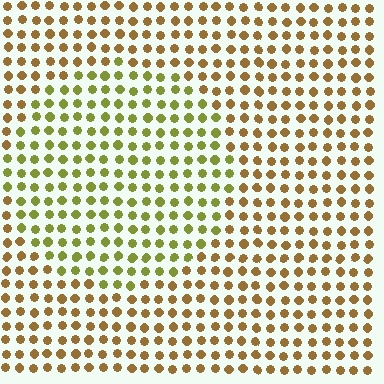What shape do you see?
I see a circle.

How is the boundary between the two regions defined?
The boundary is defined purely by a slight shift in hue (about 37 degrees). Spacing, size, and orientation are identical on both sides.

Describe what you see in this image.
The image is filled with small brown elements in a uniform arrangement. A circle-shaped region is visible where the elements are tinted to a slightly different hue, forming a subtle color boundary.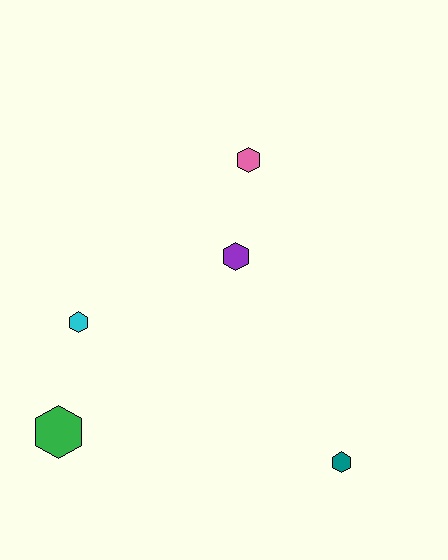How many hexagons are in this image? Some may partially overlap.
There are 5 hexagons.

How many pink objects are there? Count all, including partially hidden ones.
There is 1 pink object.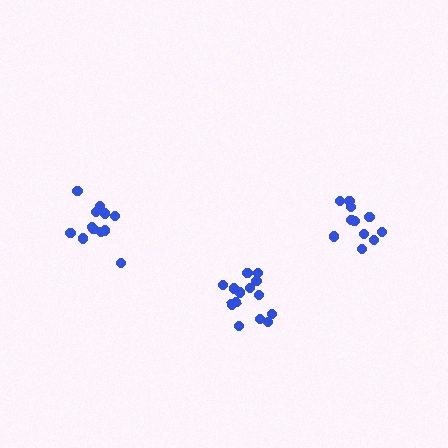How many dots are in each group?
Group 1: 12 dots, Group 2: 14 dots, Group 3: 11 dots (37 total).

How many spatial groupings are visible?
There are 3 spatial groupings.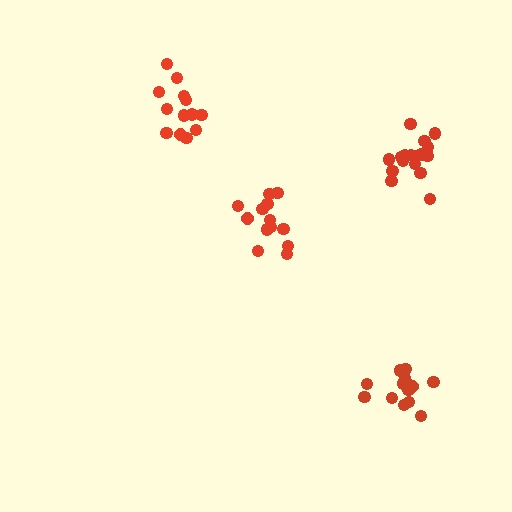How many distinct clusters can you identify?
There are 4 distinct clusters.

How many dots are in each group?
Group 1: 13 dots, Group 2: 13 dots, Group 3: 14 dots, Group 4: 18 dots (58 total).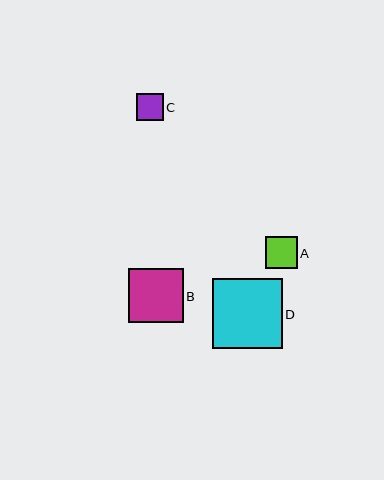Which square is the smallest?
Square C is the smallest with a size of approximately 27 pixels.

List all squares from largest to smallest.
From largest to smallest: D, B, A, C.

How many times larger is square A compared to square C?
Square A is approximately 1.2 times the size of square C.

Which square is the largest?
Square D is the largest with a size of approximately 70 pixels.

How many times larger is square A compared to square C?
Square A is approximately 1.2 times the size of square C.